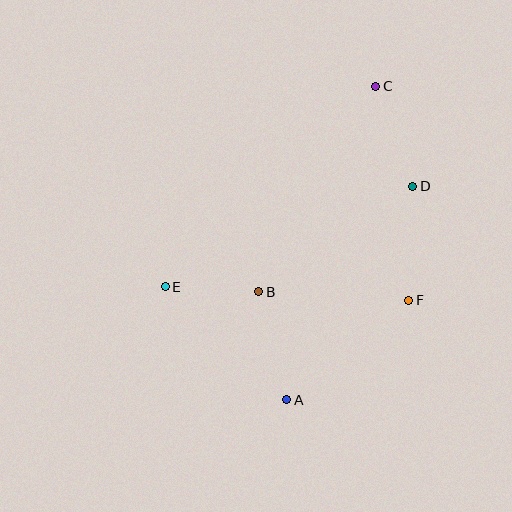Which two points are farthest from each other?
Points A and C are farthest from each other.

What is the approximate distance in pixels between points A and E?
The distance between A and E is approximately 166 pixels.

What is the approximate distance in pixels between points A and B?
The distance between A and B is approximately 112 pixels.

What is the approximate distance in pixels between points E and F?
The distance between E and F is approximately 244 pixels.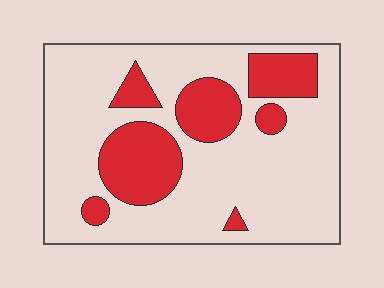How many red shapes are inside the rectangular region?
7.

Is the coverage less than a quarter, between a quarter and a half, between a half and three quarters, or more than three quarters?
Between a quarter and a half.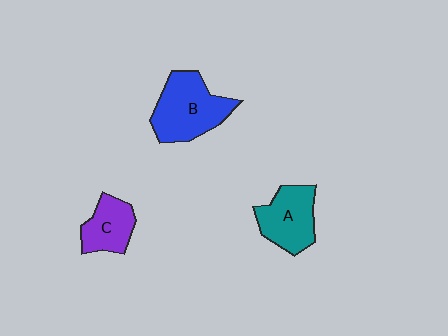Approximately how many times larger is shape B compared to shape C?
Approximately 1.7 times.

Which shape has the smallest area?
Shape C (purple).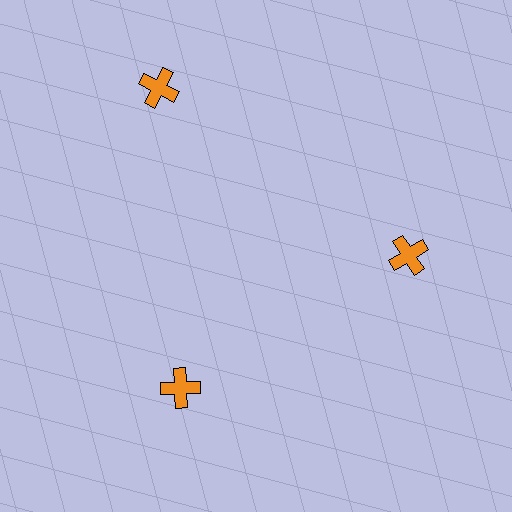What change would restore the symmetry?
The symmetry would be restored by moving it inward, back onto the ring so that all 3 crosses sit at equal angles and equal distance from the center.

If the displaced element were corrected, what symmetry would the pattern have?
It would have 3-fold rotational symmetry — the pattern would map onto itself every 120 degrees.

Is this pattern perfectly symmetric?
No. The 3 orange crosses are arranged in a ring, but one element near the 11 o'clock position is pushed outward from the center, breaking the 3-fold rotational symmetry.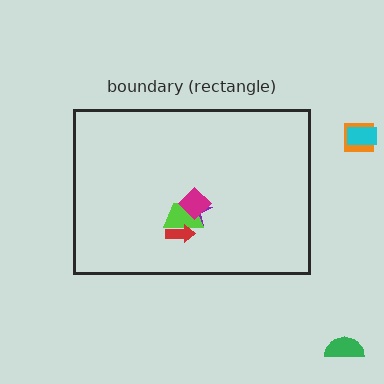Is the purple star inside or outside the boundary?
Inside.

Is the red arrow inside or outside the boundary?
Inside.